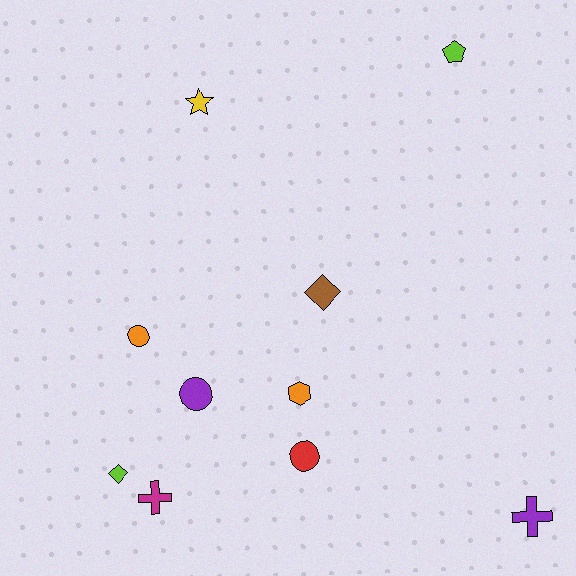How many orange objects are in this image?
There are 2 orange objects.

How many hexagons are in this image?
There is 1 hexagon.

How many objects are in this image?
There are 10 objects.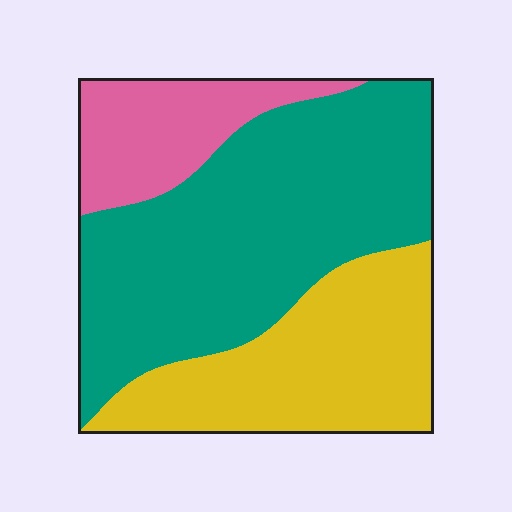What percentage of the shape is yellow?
Yellow takes up about one third (1/3) of the shape.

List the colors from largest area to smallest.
From largest to smallest: teal, yellow, pink.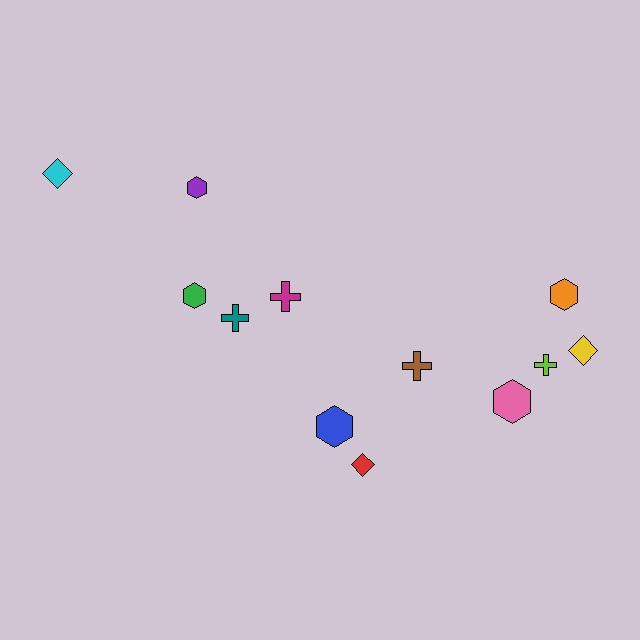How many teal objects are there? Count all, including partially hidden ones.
There is 1 teal object.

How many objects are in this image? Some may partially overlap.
There are 12 objects.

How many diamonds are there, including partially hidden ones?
There are 3 diamonds.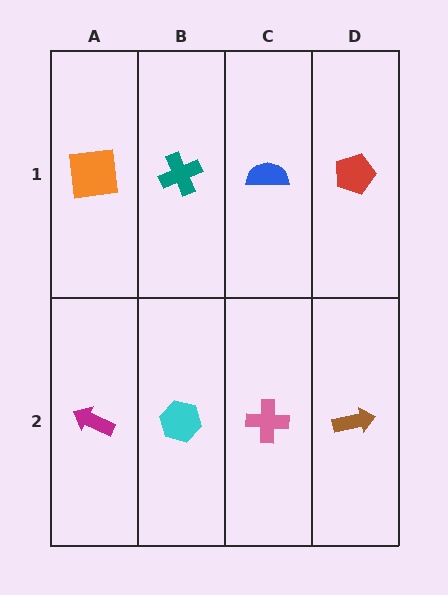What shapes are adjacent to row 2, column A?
An orange square (row 1, column A), a cyan hexagon (row 2, column B).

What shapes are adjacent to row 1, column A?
A magenta arrow (row 2, column A), a teal cross (row 1, column B).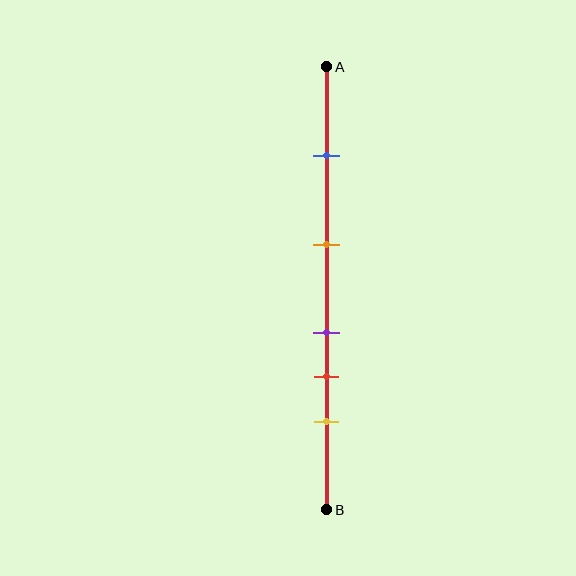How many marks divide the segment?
There are 5 marks dividing the segment.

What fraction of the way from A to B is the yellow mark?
The yellow mark is approximately 80% (0.8) of the way from A to B.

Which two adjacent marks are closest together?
The purple and red marks are the closest adjacent pair.